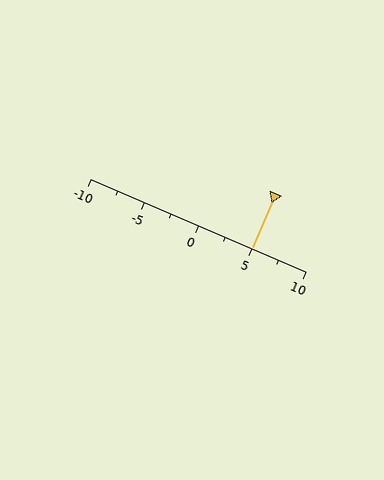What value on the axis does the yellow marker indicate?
The marker indicates approximately 5.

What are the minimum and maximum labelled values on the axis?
The axis runs from -10 to 10.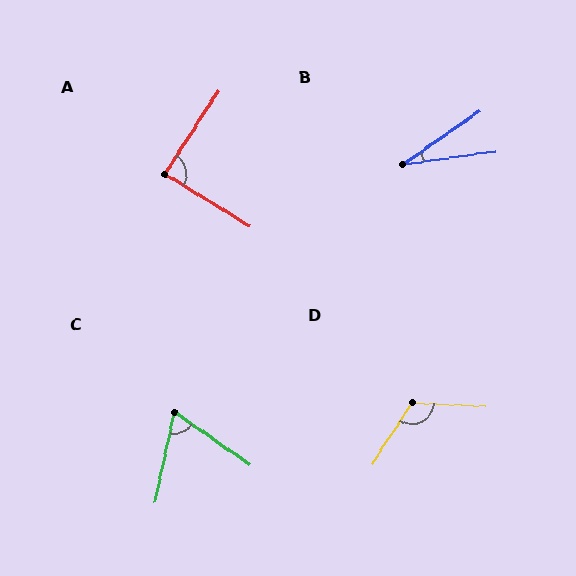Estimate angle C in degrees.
Approximately 67 degrees.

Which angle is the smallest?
B, at approximately 26 degrees.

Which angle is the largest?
D, at approximately 120 degrees.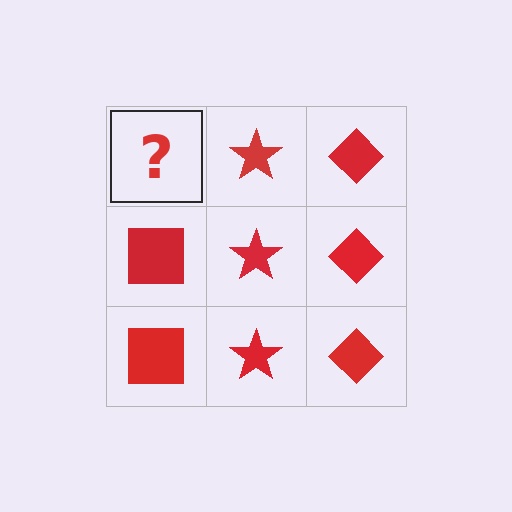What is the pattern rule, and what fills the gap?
The rule is that each column has a consistent shape. The gap should be filled with a red square.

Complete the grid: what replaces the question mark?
The question mark should be replaced with a red square.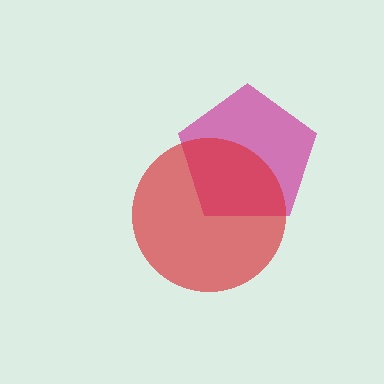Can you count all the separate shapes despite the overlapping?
Yes, there are 2 separate shapes.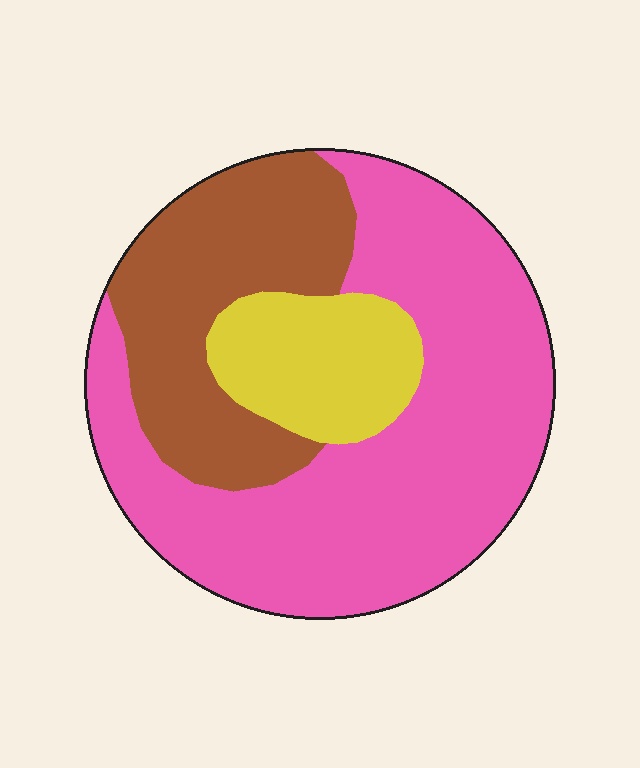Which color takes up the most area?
Pink, at roughly 55%.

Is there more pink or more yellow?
Pink.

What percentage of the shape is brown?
Brown takes up between a quarter and a half of the shape.